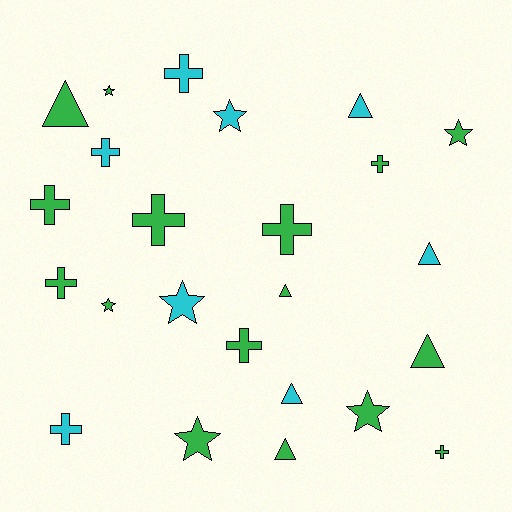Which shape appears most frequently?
Cross, with 10 objects.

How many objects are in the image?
There are 24 objects.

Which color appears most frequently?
Green, with 16 objects.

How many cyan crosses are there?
There are 3 cyan crosses.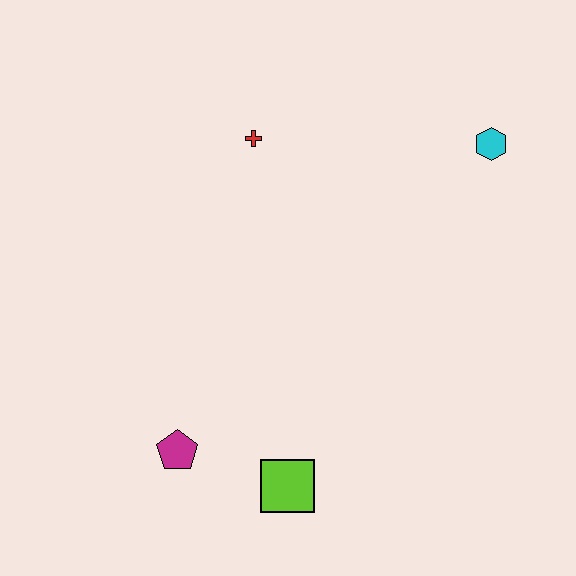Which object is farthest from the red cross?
The lime square is farthest from the red cross.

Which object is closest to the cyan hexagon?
The red cross is closest to the cyan hexagon.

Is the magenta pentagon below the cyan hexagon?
Yes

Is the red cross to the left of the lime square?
Yes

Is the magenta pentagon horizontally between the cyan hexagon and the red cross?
No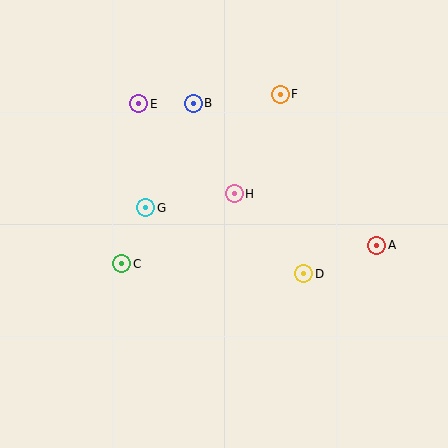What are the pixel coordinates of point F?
Point F is at (280, 94).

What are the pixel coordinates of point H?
Point H is at (234, 194).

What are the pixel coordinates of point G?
Point G is at (146, 208).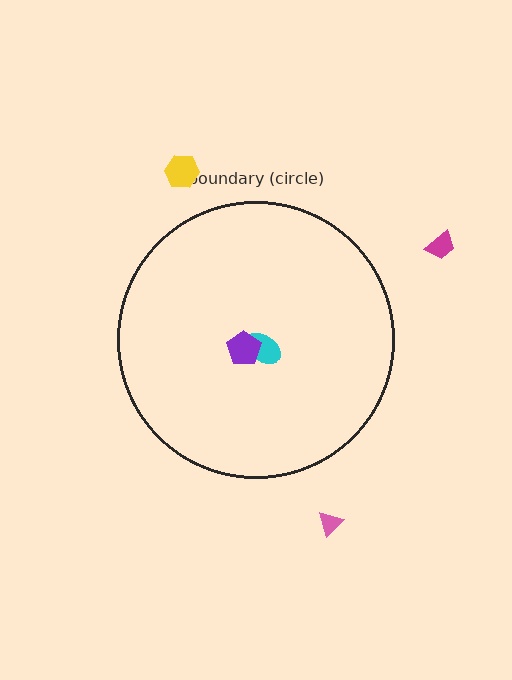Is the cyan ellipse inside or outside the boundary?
Inside.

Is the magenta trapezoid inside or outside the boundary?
Outside.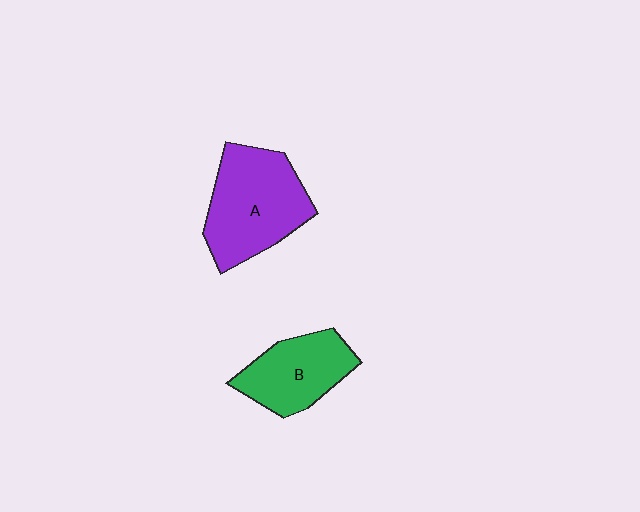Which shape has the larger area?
Shape A (purple).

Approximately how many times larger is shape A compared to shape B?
Approximately 1.4 times.